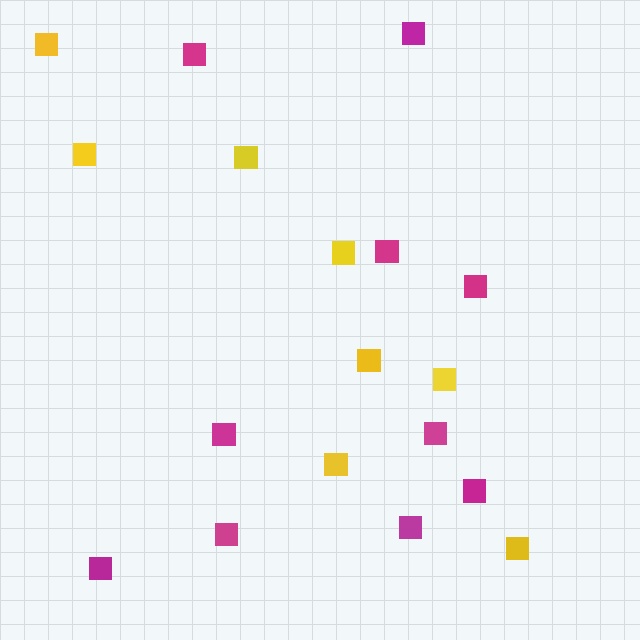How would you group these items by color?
There are 2 groups: one group of yellow squares (8) and one group of magenta squares (10).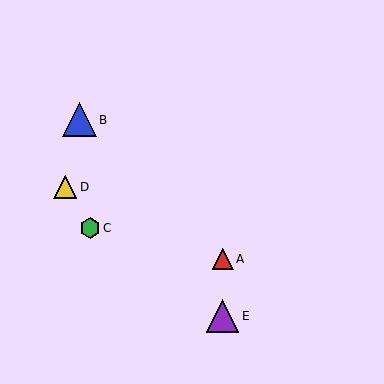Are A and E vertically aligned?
Yes, both are at x≈223.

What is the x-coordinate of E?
Object E is at x≈223.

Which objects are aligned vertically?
Objects A, E are aligned vertically.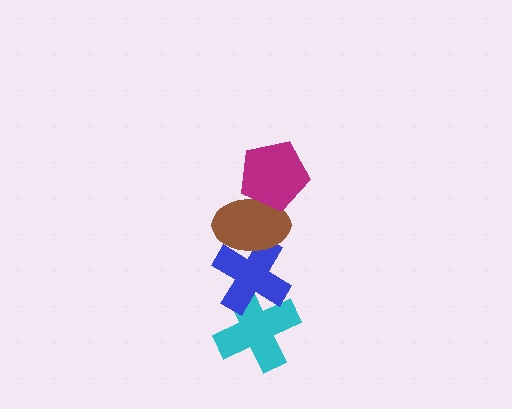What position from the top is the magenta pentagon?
The magenta pentagon is 1st from the top.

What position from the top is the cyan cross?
The cyan cross is 4th from the top.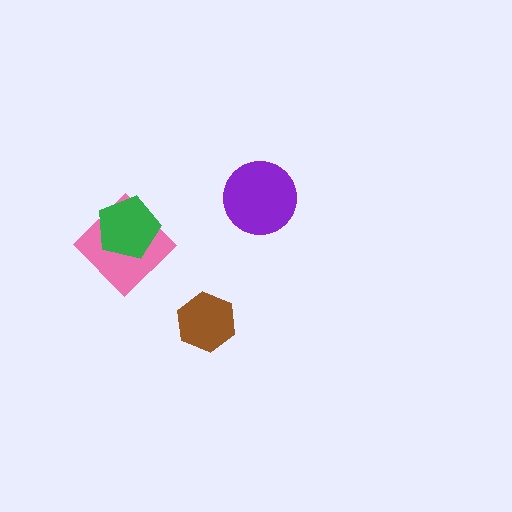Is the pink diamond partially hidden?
Yes, it is partially covered by another shape.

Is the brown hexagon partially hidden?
No, no other shape covers it.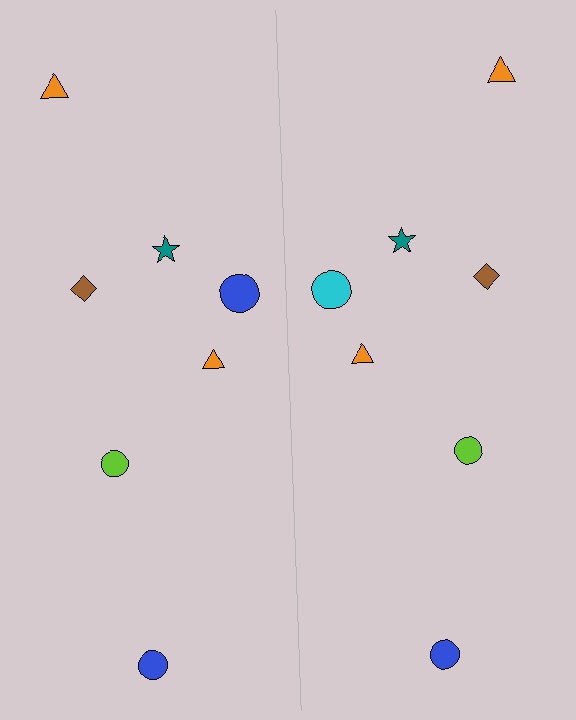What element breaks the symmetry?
The cyan circle on the right side breaks the symmetry — its mirror counterpart is blue.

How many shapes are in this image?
There are 14 shapes in this image.